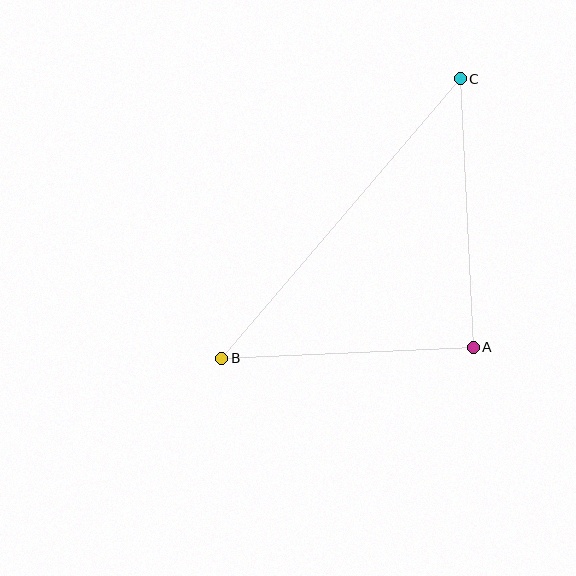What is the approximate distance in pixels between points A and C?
The distance between A and C is approximately 269 pixels.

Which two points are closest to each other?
Points A and B are closest to each other.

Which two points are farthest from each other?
Points B and C are farthest from each other.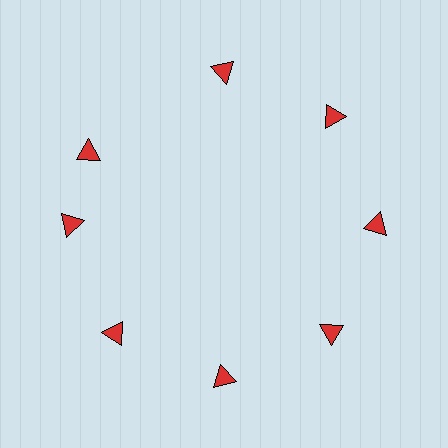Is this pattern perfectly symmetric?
No. The 8 red triangles are arranged in a ring, but one element near the 10 o'clock position is rotated out of alignment along the ring, breaking the 8-fold rotational symmetry.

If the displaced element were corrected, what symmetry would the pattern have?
It would have 8-fold rotational symmetry — the pattern would map onto itself every 45 degrees.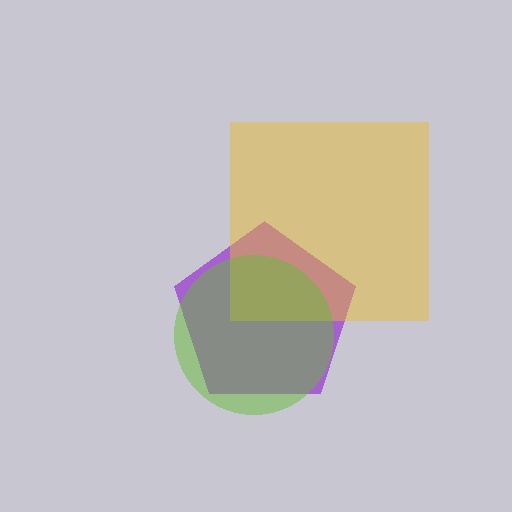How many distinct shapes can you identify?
There are 3 distinct shapes: a purple pentagon, a yellow square, a lime circle.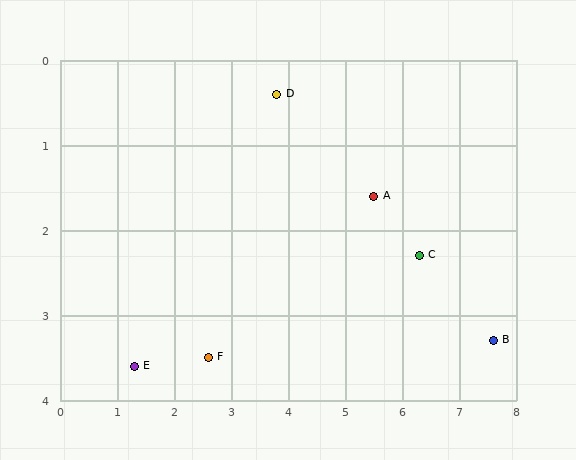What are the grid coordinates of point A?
Point A is at approximately (5.5, 1.6).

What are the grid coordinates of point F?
Point F is at approximately (2.6, 3.5).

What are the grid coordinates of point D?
Point D is at approximately (3.8, 0.4).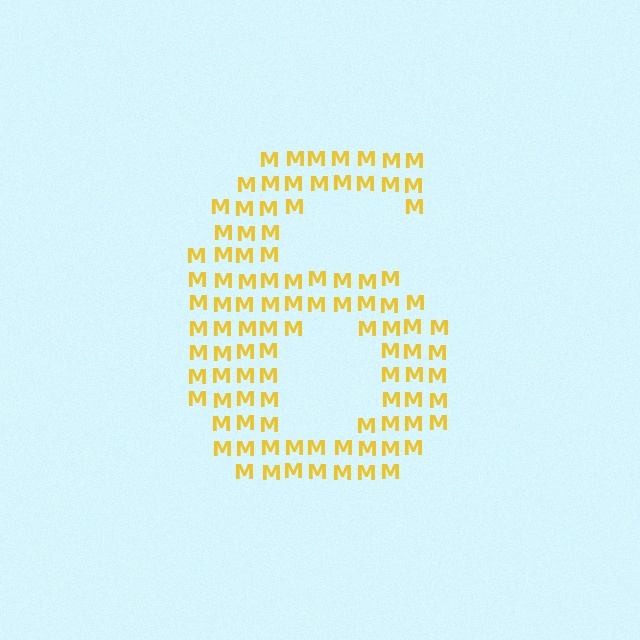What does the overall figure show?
The overall figure shows the digit 6.